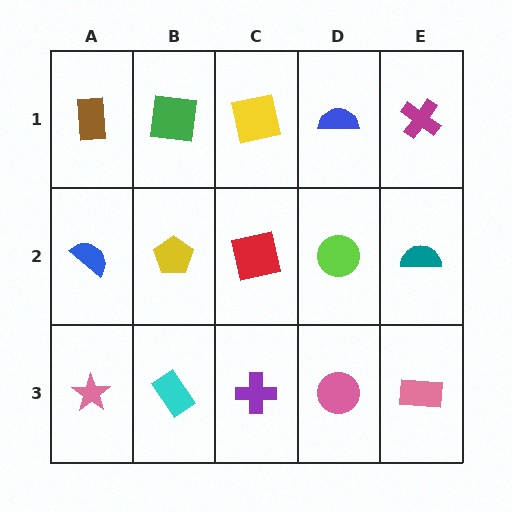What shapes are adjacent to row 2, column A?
A brown rectangle (row 1, column A), a pink star (row 3, column A), a yellow pentagon (row 2, column B).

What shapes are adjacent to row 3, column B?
A yellow pentagon (row 2, column B), a pink star (row 3, column A), a purple cross (row 3, column C).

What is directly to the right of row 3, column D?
A pink rectangle.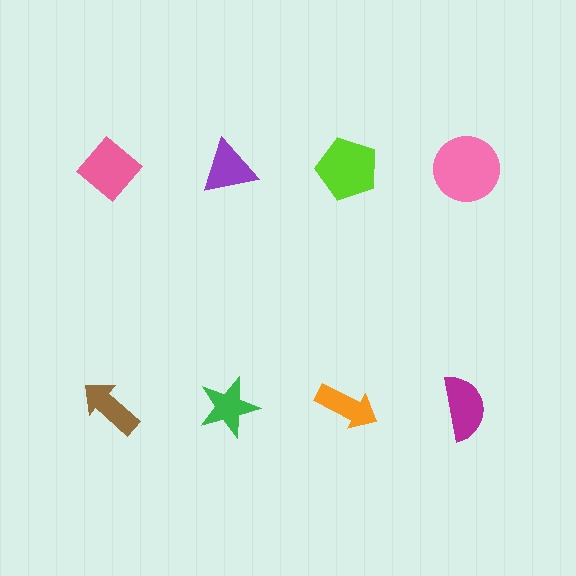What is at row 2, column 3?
An orange arrow.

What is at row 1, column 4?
A pink circle.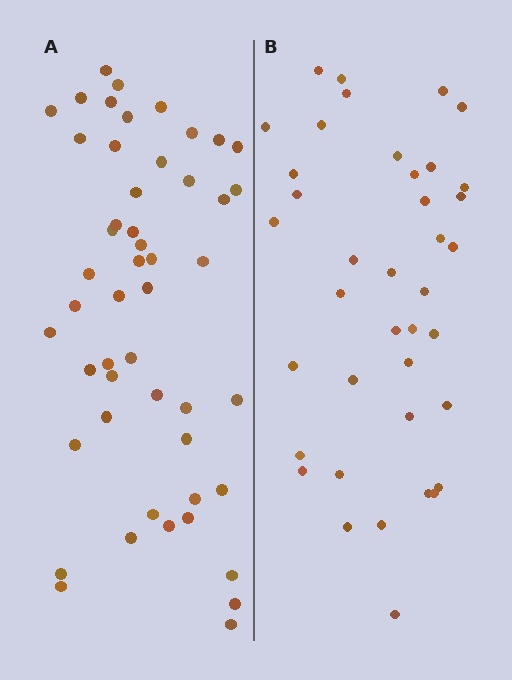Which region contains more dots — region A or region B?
Region A (the left region) has more dots.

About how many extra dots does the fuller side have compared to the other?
Region A has roughly 12 or so more dots than region B.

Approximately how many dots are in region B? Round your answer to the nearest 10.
About 40 dots. (The exact count is 39, which rounds to 40.)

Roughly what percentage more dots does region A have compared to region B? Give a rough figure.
About 30% more.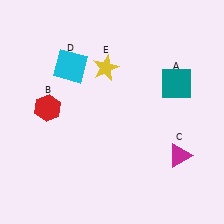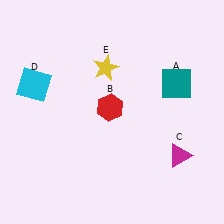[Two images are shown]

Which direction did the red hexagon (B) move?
The red hexagon (B) moved right.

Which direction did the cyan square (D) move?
The cyan square (D) moved left.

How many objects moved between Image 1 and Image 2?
2 objects moved between the two images.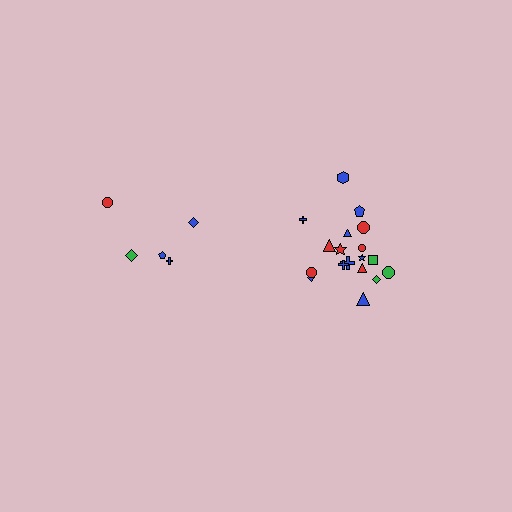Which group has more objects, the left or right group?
The right group.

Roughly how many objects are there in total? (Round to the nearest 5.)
Roughly 25 objects in total.